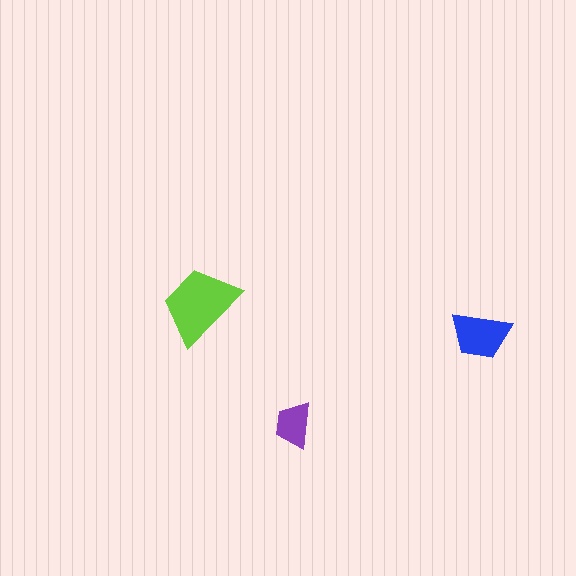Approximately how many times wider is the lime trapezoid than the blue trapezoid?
About 1.5 times wider.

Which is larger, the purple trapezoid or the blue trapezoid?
The blue one.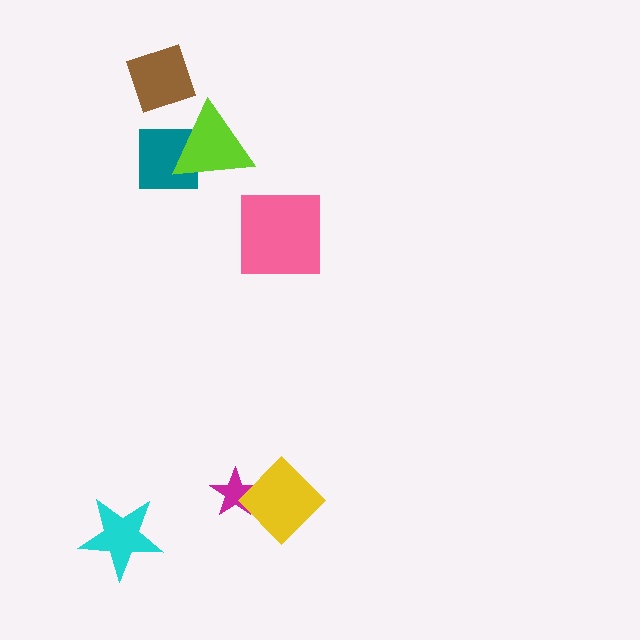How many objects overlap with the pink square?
0 objects overlap with the pink square.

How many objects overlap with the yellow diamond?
1 object overlaps with the yellow diamond.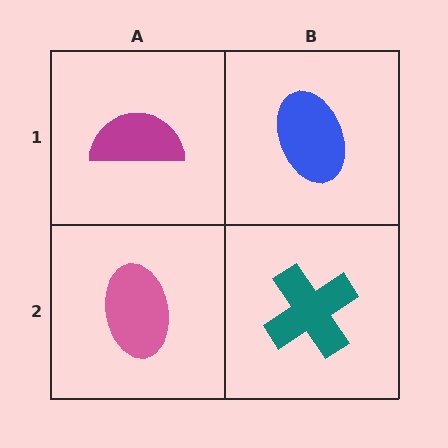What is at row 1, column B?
A blue ellipse.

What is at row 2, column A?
A pink ellipse.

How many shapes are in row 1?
2 shapes.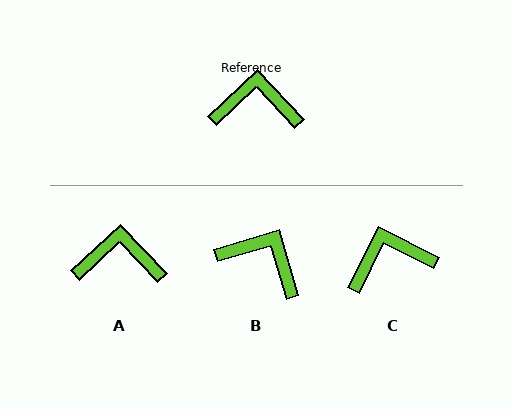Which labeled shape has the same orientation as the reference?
A.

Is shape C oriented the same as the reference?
No, it is off by about 20 degrees.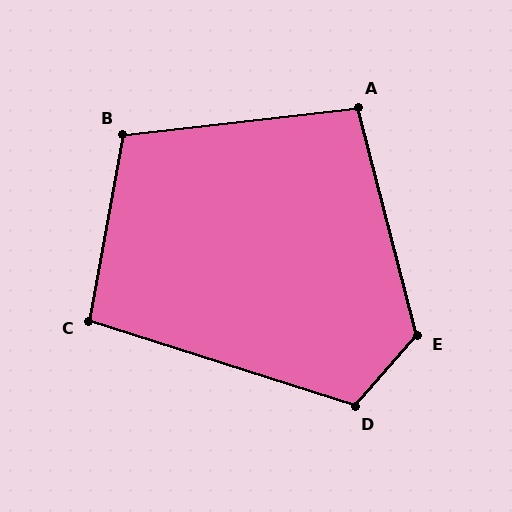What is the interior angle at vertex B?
Approximately 107 degrees (obtuse).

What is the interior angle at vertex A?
Approximately 98 degrees (obtuse).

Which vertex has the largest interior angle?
E, at approximately 124 degrees.